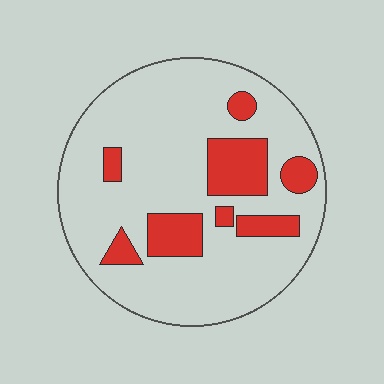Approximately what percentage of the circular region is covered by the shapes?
Approximately 20%.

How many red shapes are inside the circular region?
8.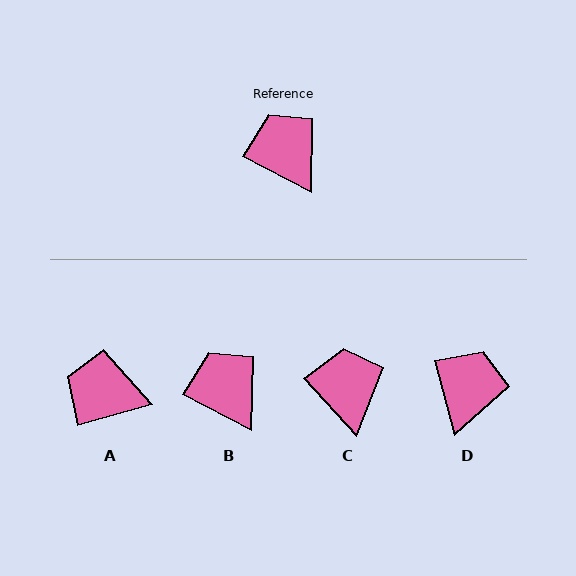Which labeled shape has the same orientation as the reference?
B.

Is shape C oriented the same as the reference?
No, it is off by about 20 degrees.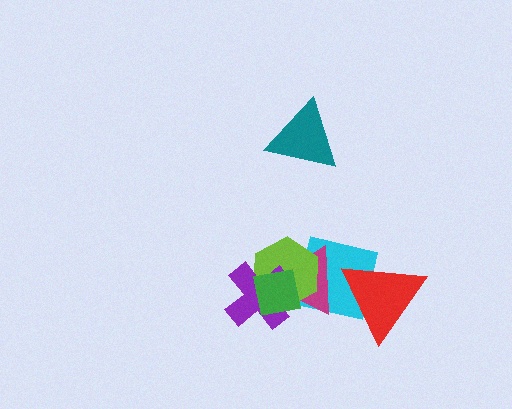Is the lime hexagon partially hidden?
Yes, it is partially covered by another shape.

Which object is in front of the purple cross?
The green square is in front of the purple cross.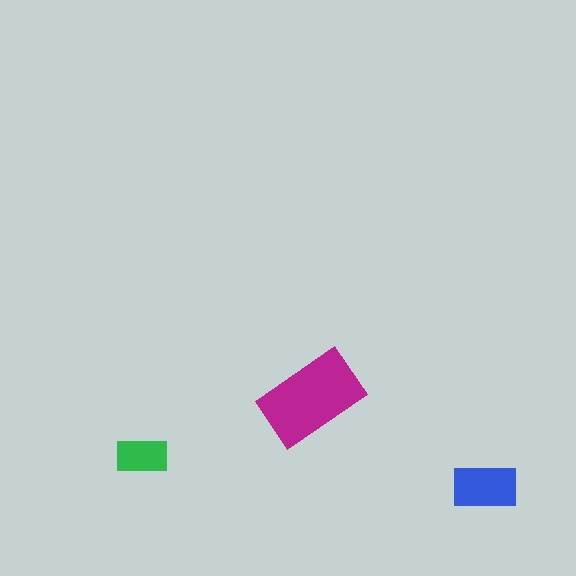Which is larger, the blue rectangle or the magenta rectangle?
The magenta one.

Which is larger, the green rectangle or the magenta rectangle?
The magenta one.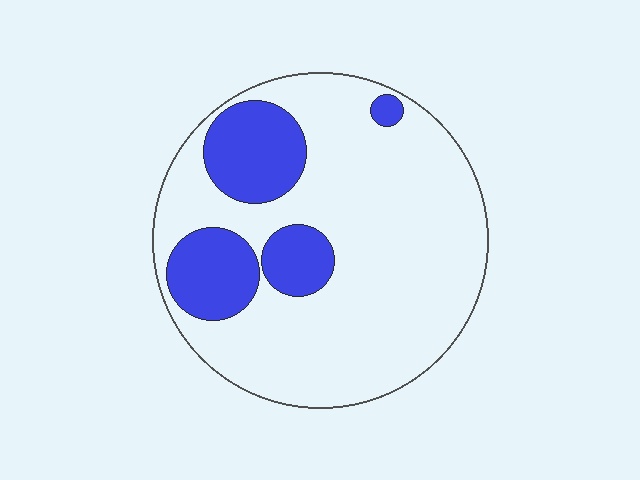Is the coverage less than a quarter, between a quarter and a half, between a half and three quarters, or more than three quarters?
Less than a quarter.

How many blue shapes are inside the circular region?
4.